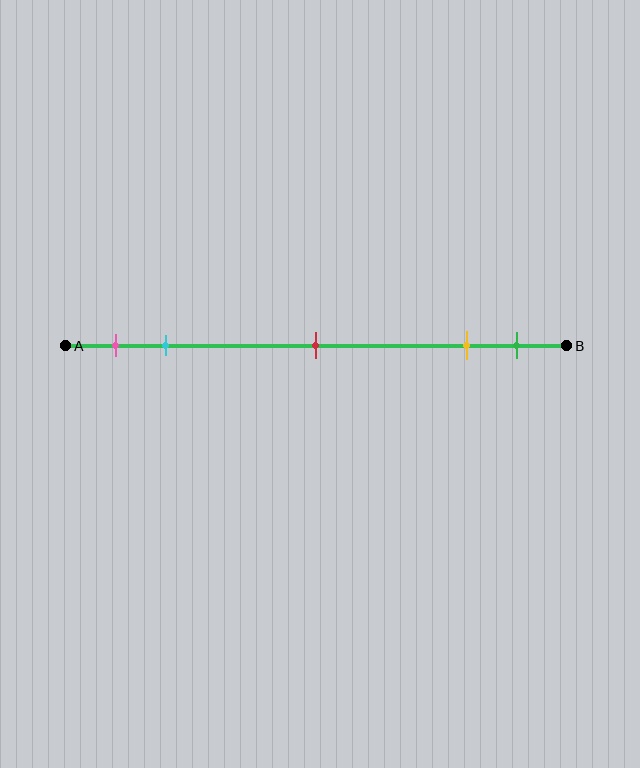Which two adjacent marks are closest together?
The yellow and green marks are the closest adjacent pair.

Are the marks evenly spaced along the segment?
No, the marks are not evenly spaced.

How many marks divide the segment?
There are 5 marks dividing the segment.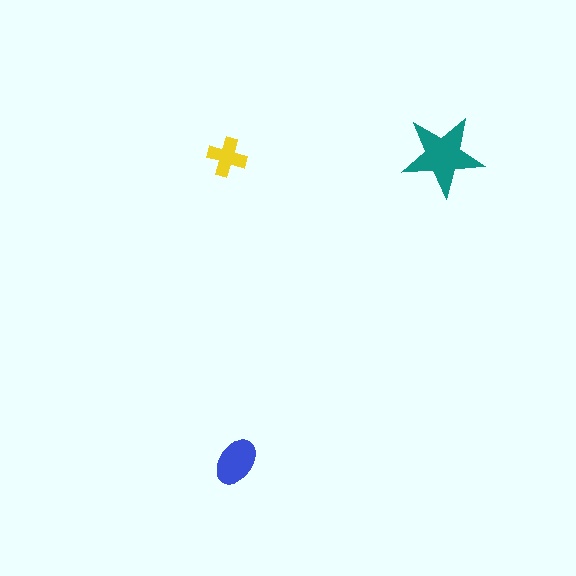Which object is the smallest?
The yellow cross.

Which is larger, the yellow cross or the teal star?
The teal star.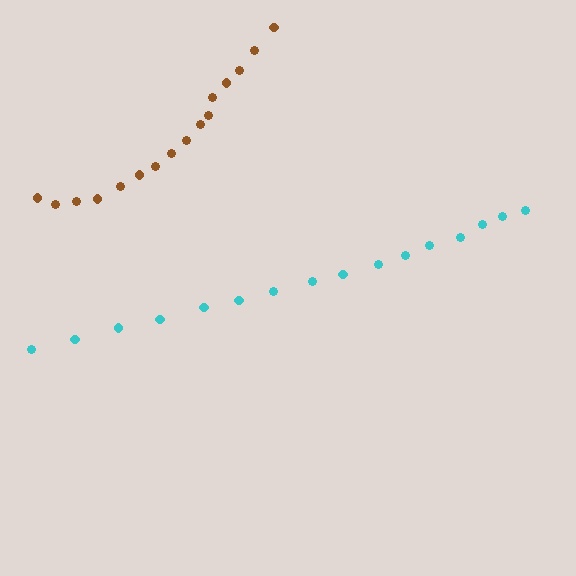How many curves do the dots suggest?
There are 2 distinct paths.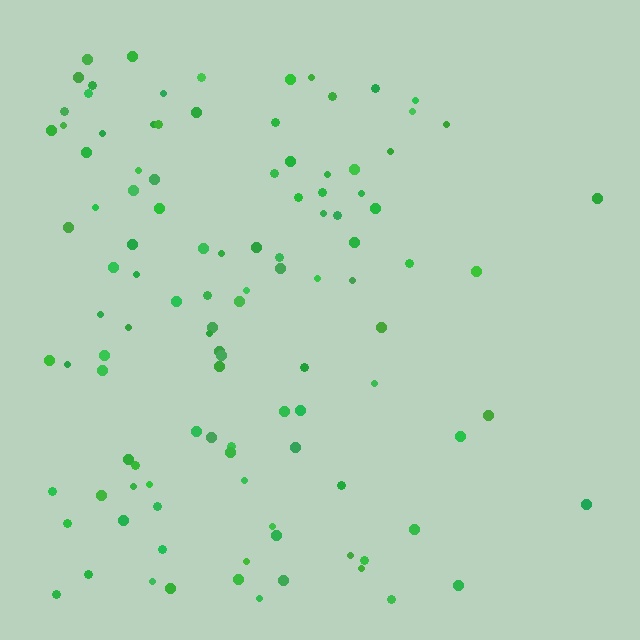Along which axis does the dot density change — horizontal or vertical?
Horizontal.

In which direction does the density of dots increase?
From right to left, with the left side densest.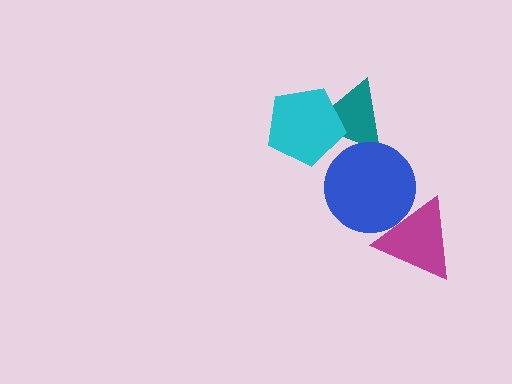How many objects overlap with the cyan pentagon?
1 object overlaps with the cyan pentagon.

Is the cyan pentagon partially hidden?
No, no other shape covers it.